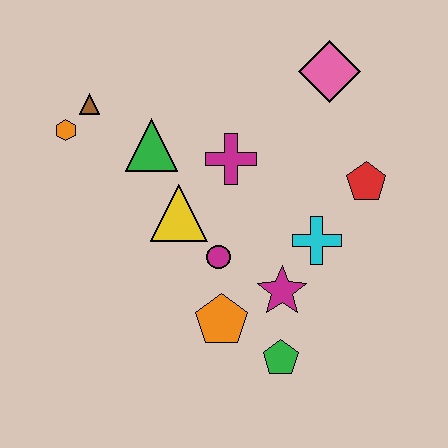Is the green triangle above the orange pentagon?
Yes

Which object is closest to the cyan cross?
The magenta star is closest to the cyan cross.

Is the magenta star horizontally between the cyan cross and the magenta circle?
Yes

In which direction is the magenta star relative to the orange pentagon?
The magenta star is to the right of the orange pentagon.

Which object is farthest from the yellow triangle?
The pink diamond is farthest from the yellow triangle.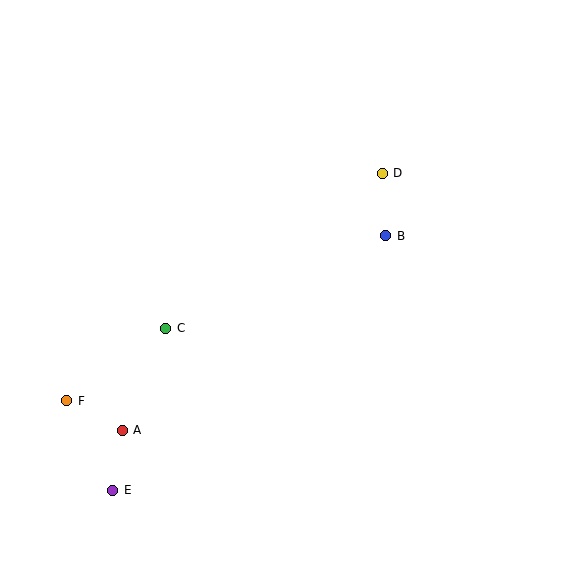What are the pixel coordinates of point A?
Point A is at (122, 430).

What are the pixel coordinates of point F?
Point F is at (67, 401).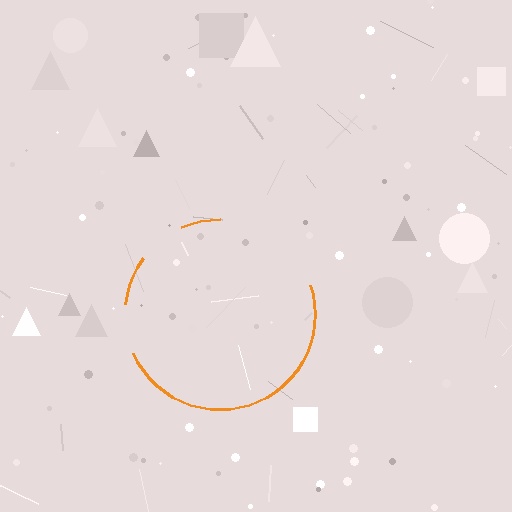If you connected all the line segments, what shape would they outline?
They would outline a circle.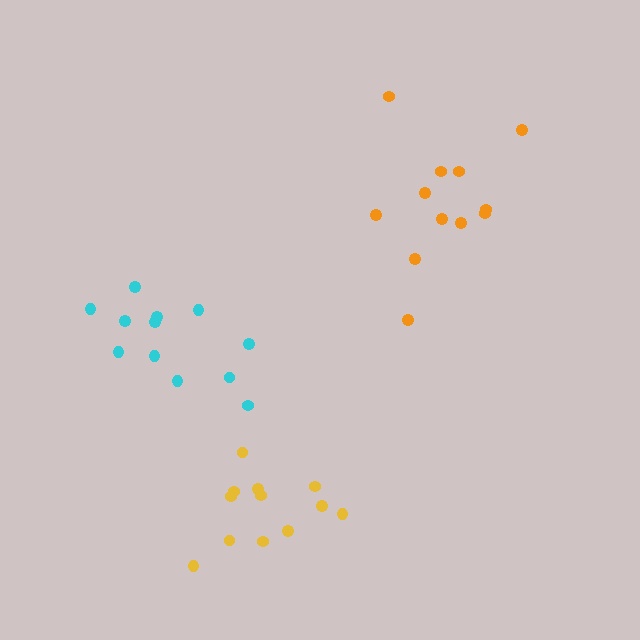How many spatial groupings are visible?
There are 3 spatial groupings.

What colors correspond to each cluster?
The clusters are colored: yellow, orange, cyan.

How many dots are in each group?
Group 1: 12 dots, Group 2: 12 dots, Group 3: 12 dots (36 total).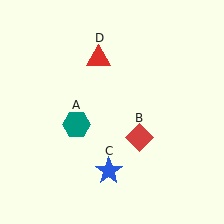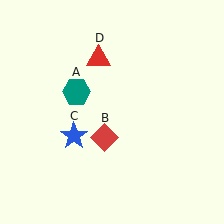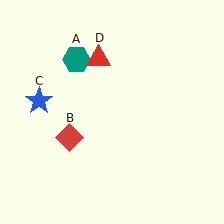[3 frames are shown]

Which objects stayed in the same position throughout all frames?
Red triangle (object D) remained stationary.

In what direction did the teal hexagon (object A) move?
The teal hexagon (object A) moved up.